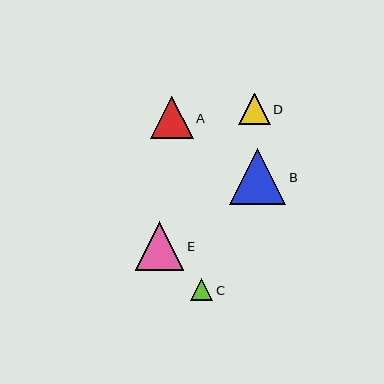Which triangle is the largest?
Triangle B is the largest with a size of approximately 56 pixels.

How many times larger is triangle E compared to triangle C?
Triangle E is approximately 2.2 times the size of triangle C.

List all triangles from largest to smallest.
From largest to smallest: B, E, A, D, C.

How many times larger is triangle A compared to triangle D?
Triangle A is approximately 1.4 times the size of triangle D.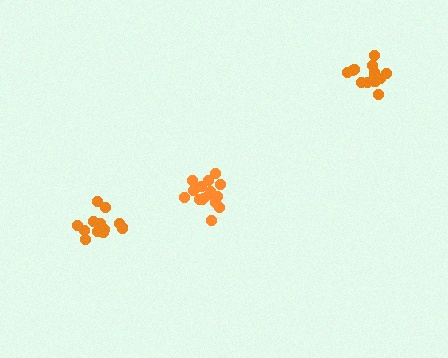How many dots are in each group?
Group 1: 13 dots, Group 2: 17 dots, Group 3: 14 dots (44 total).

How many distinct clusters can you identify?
There are 3 distinct clusters.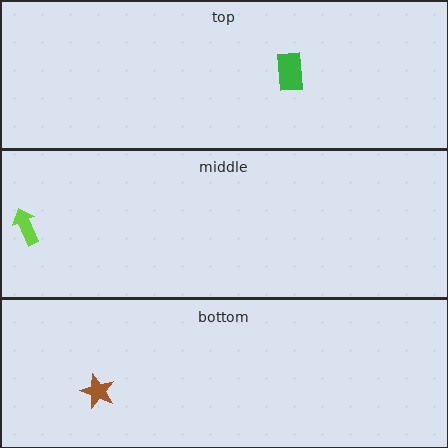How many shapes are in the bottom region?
1.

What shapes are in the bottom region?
The brown star.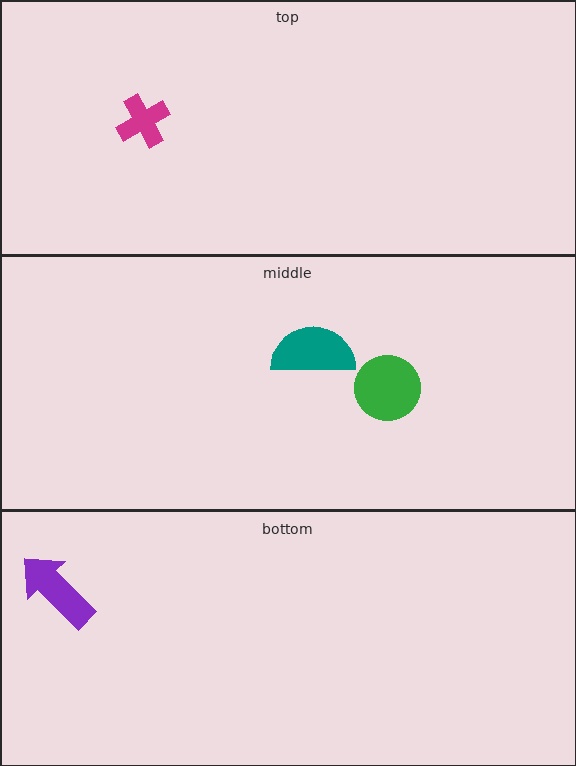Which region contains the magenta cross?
The top region.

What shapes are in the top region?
The magenta cross.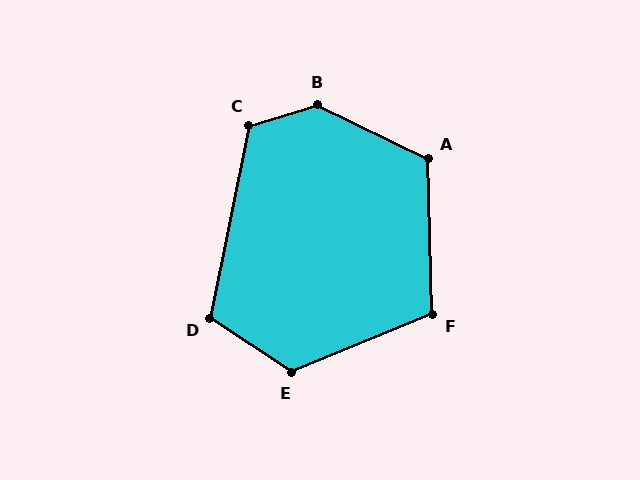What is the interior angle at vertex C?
Approximately 118 degrees (obtuse).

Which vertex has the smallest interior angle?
F, at approximately 110 degrees.